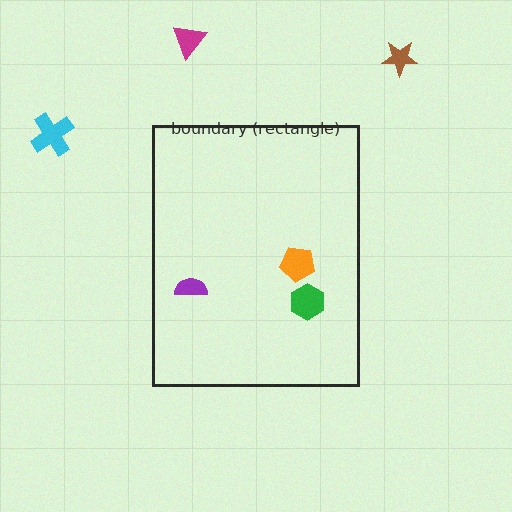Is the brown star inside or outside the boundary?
Outside.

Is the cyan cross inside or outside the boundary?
Outside.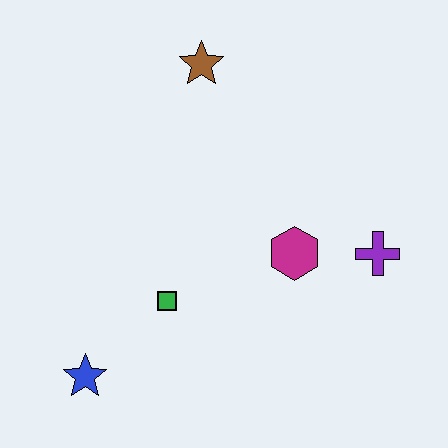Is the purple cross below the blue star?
No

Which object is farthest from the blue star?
The brown star is farthest from the blue star.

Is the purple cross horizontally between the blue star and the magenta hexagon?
No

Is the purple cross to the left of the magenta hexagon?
No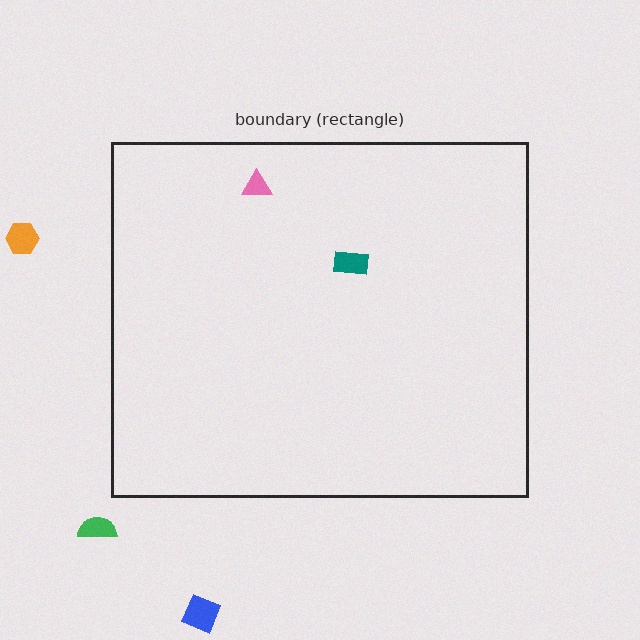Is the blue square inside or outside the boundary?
Outside.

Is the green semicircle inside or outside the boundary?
Outside.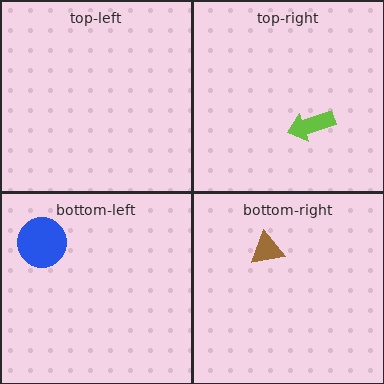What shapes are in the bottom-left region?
The blue circle.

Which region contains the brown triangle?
The bottom-right region.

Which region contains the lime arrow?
The top-right region.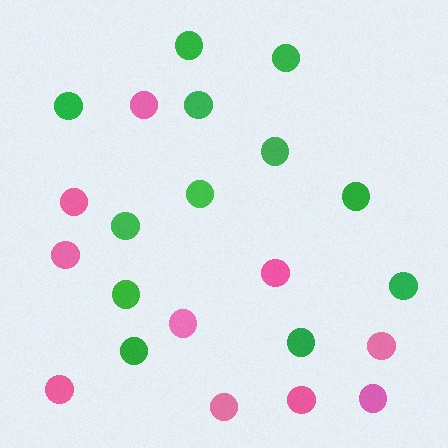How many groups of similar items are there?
There are 2 groups: one group of green circles (12) and one group of pink circles (10).